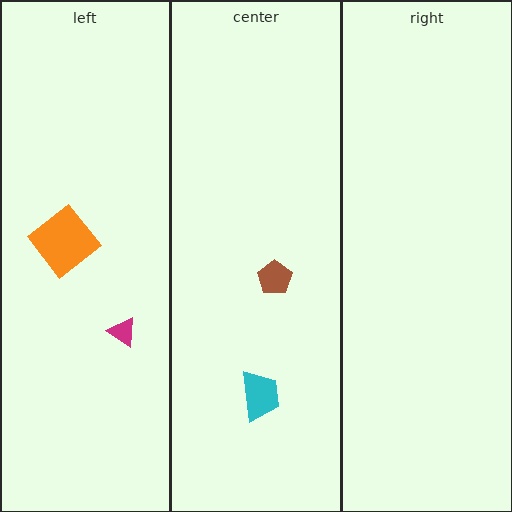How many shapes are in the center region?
2.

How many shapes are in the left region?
2.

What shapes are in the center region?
The cyan trapezoid, the brown pentagon.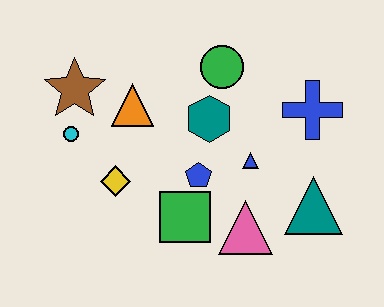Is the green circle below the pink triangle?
No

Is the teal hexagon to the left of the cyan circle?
No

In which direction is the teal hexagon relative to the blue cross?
The teal hexagon is to the left of the blue cross.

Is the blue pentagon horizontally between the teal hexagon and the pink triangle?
No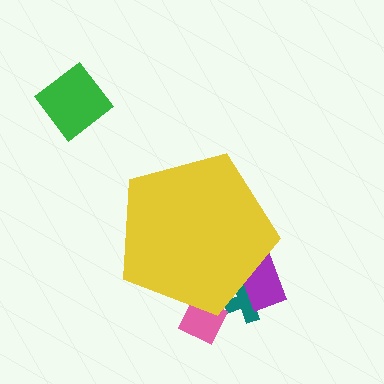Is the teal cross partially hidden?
Yes, the teal cross is partially hidden behind the yellow pentagon.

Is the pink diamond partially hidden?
Yes, the pink diamond is partially hidden behind the yellow pentagon.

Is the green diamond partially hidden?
No, the green diamond is fully visible.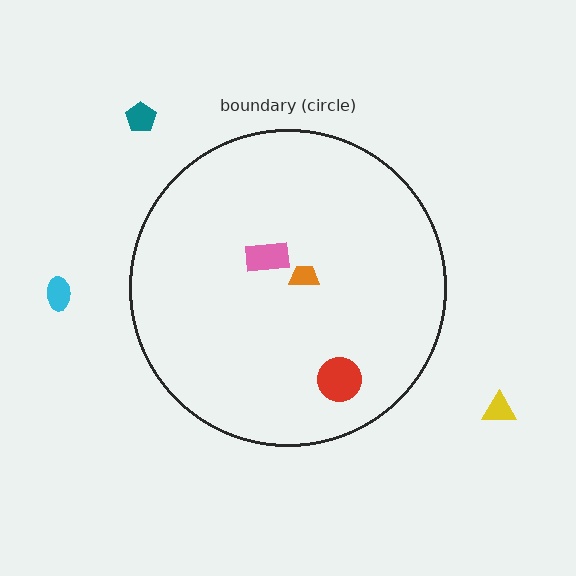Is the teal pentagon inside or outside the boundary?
Outside.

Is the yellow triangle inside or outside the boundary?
Outside.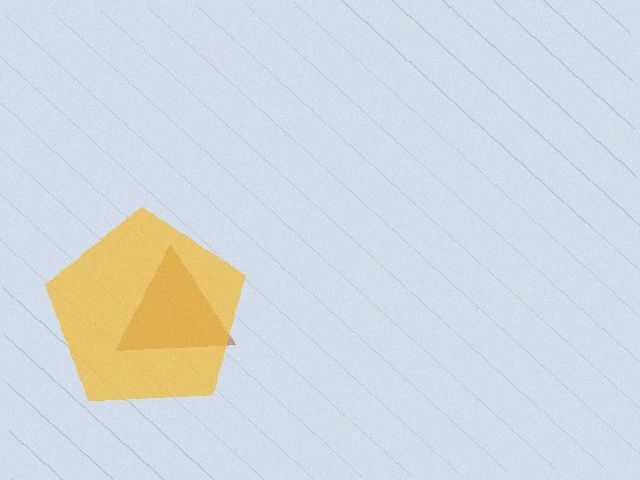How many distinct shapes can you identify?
There are 2 distinct shapes: a brown triangle, a yellow pentagon.